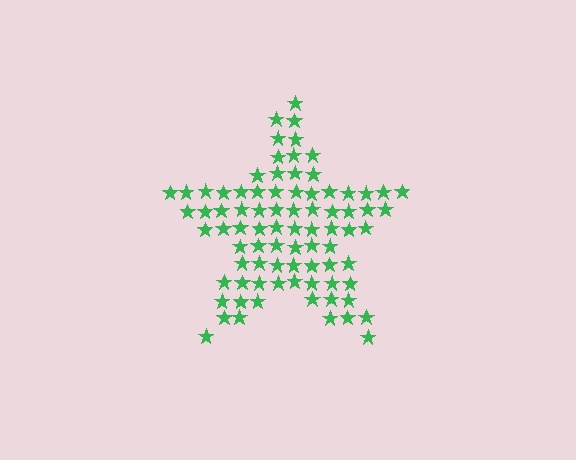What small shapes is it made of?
It is made of small stars.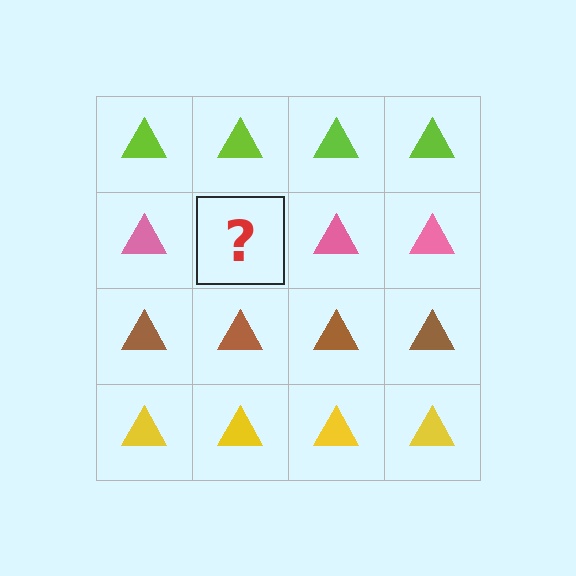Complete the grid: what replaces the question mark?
The question mark should be replaced with a pink triangle.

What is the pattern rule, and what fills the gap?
The rule is that each row has a consistent color. The gap should be filled with a pink triangle.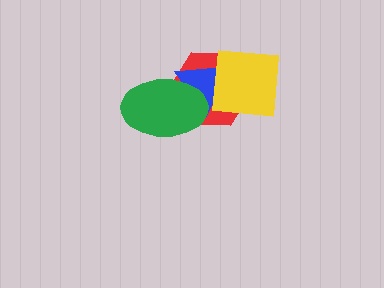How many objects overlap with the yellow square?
2 objects overlap with the yellow square.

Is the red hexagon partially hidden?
Yes, it is partially covered by another shape.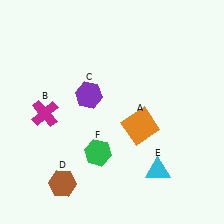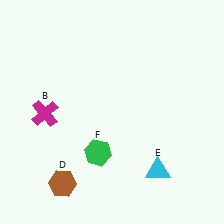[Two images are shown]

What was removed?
The purple hexagon (C), the orange square (A) were removed in Image 2.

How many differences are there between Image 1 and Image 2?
There are 2 differences between the two images.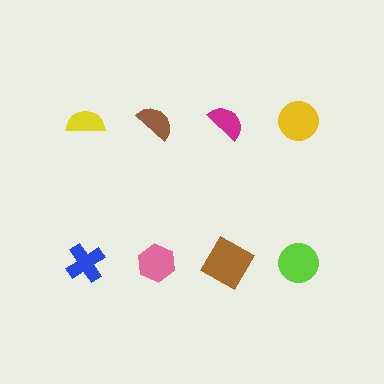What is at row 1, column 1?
A yellow semicircle.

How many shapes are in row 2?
4 shapes.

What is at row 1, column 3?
A magenta semicircle.